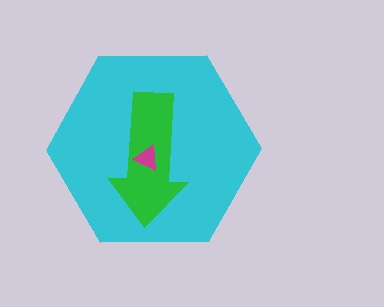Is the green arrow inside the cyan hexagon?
Yes.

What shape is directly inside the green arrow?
The magenta triangle.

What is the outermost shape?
The cyan hexagon.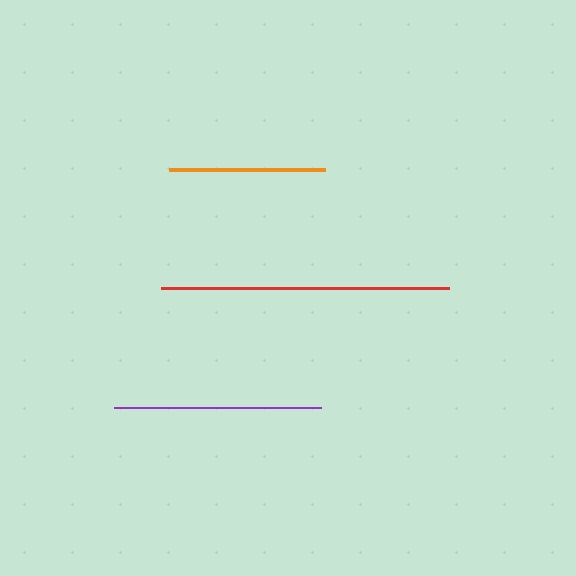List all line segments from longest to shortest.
From longest to shortest: red, purple, orange.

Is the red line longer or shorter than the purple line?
The red line is longer than the purple line.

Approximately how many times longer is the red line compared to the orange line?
The red line is approximately 1.8 times the length of the orange line.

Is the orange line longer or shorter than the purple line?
The purple line is longer than the orange line.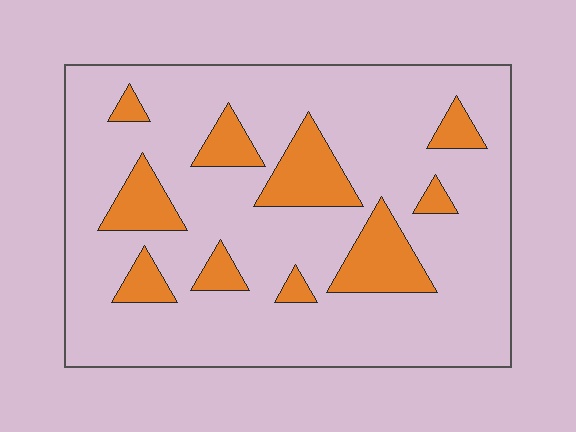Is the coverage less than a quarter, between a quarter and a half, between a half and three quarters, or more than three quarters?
Less than a quarter.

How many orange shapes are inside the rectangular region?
10.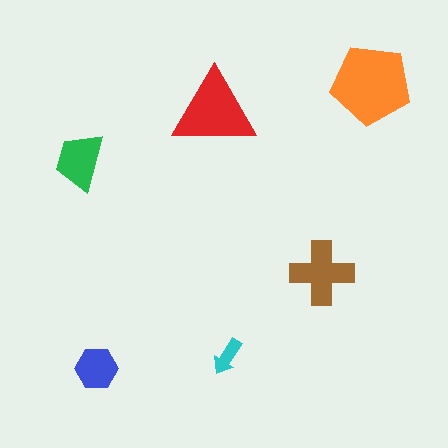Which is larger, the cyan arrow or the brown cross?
The brown cross.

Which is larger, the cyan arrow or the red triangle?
The red triangle.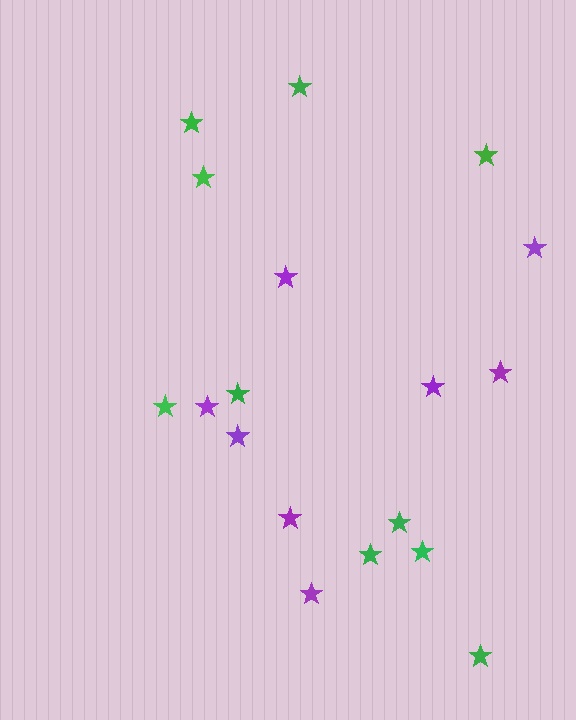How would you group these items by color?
There are 2 groups: one group of purple stars (8) and one group of green stars (10).